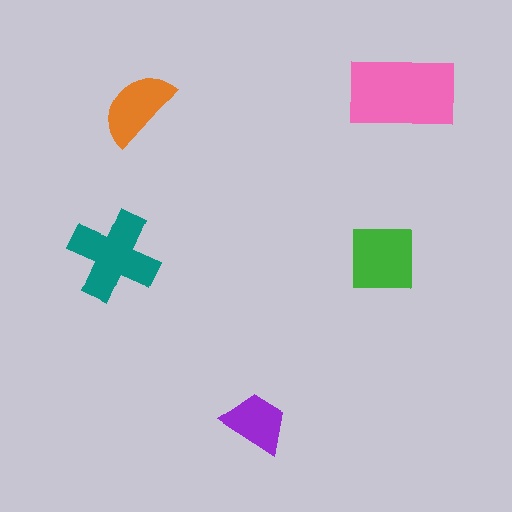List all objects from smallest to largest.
The purple trapezoid, the orange semicircle, the green square, the teal cross, the pink rectangle.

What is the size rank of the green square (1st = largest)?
3rd.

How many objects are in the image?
There are 5 objects in the image.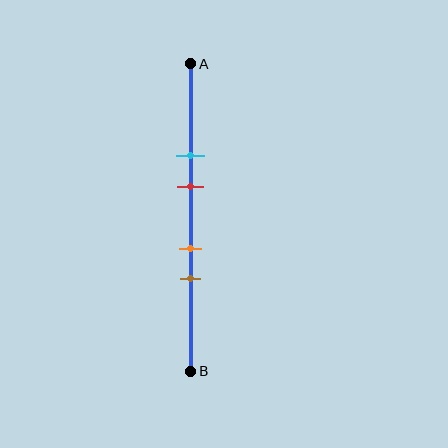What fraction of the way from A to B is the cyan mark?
The cyan mark is approximately 30% (0.3) of the way from A to B.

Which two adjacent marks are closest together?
The orange and brown marks are the closest adjacent pair.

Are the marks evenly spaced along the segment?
No, the marks are not evenly spaced.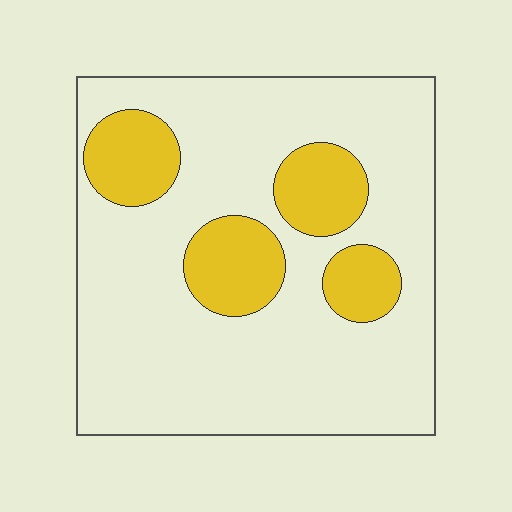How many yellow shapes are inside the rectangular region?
4.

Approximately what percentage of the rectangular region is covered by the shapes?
Approximately 20%.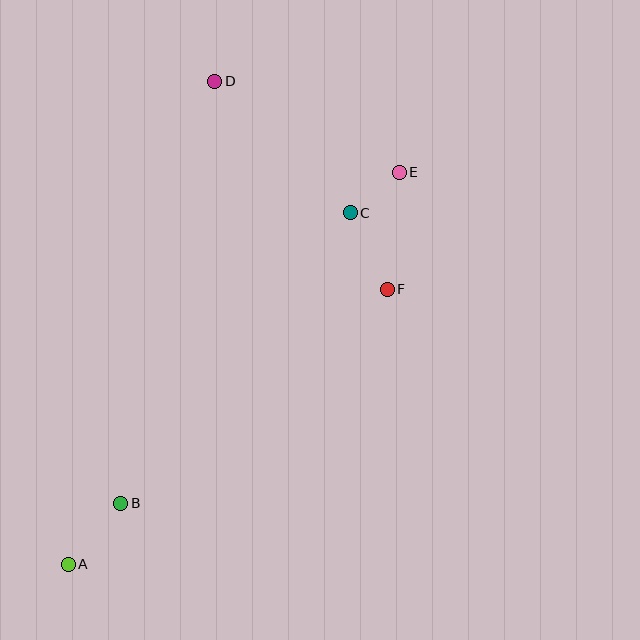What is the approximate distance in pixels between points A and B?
The distance between A and B is approximately 80 pixels.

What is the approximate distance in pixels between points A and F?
The distance between A and F is approximately 421 pixels.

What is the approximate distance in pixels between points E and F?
The distance between E and F is approximately 118 pixels.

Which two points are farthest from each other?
Points A and E are farthest from each other.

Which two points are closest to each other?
Points C and E are closest to each other.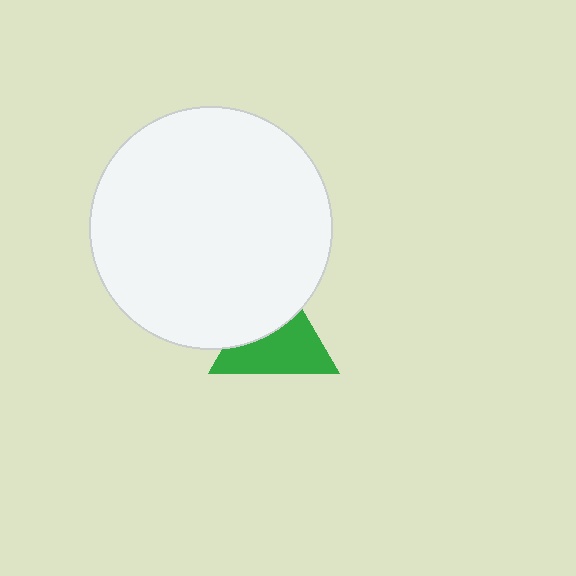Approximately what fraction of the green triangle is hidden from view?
Roughly 41% of the green triangle is hidden behind the white circle.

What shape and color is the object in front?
The object in front is a white circle.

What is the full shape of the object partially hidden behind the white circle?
The partially hidden object is a green triangle.